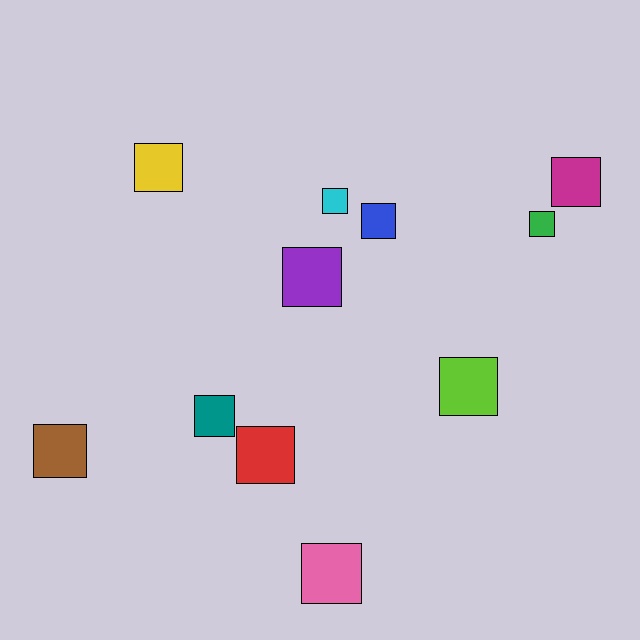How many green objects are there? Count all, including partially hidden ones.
There is 1 green object.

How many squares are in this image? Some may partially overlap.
There are 11 squares.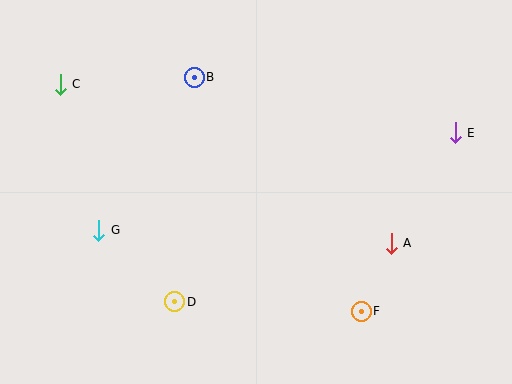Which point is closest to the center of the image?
Point B at (194, 77) is closest to the center.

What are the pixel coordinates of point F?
Point F is at (361, 311).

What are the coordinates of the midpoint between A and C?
The midpoint between A and C is at (226, 164).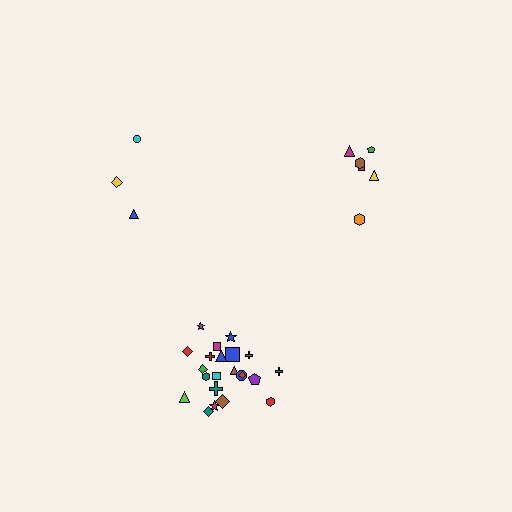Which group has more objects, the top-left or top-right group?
The top-right group.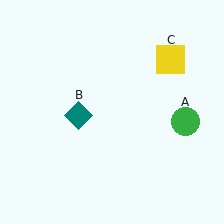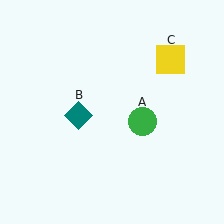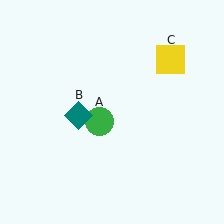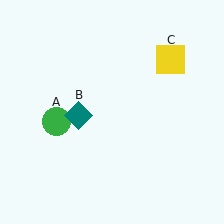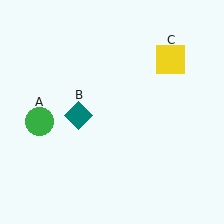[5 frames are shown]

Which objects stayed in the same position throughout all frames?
Teal diamond (object B) and yellow square (object C) remained stationary.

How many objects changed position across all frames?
1 object changed position: green circle (object A).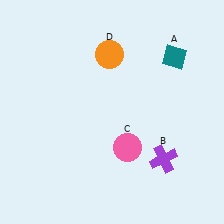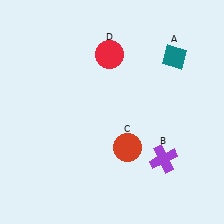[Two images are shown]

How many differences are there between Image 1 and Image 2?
There are 2 differences between the two images.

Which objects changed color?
C changed from pink to red. D changed from orange to red.